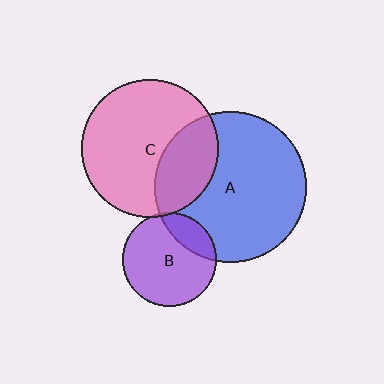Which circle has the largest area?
Circle A (blue).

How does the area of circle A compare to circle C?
Approximately 1.2 times.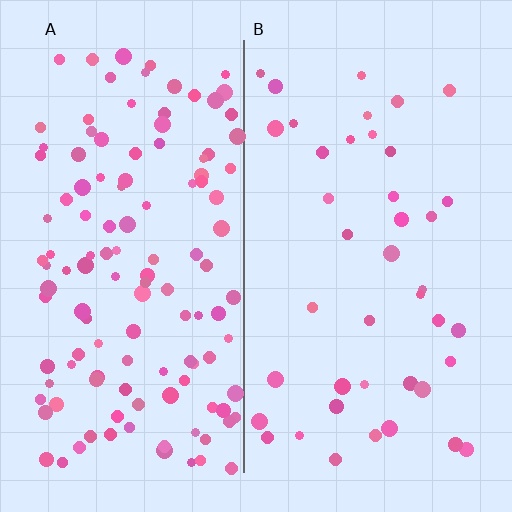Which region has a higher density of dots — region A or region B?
A (the left).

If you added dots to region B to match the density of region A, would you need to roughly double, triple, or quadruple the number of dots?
Approximately triple.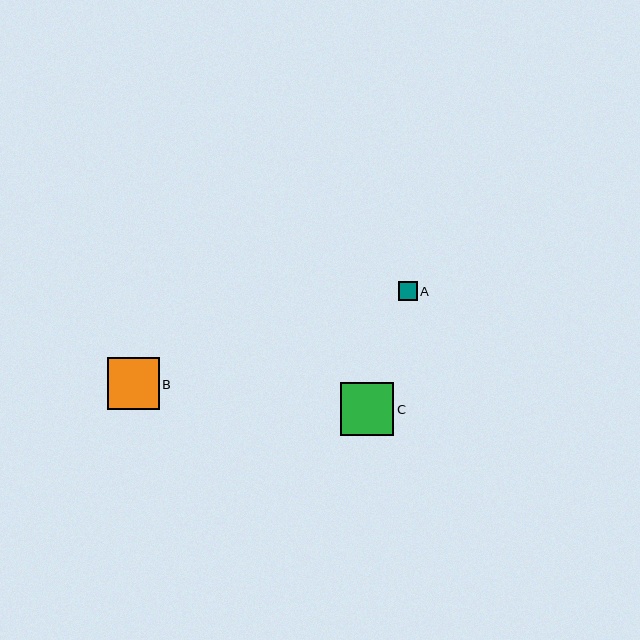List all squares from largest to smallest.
From largest to smallest: C, B, A.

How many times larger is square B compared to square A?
Square B is approximately 2.8 times the size of square A.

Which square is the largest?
Square C is the largest with a size of approximately 53 pixels.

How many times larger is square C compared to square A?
Square C is approximately 2.8 times the size of square A.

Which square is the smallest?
Square A is the smallest with a size of approximately 19 pixels.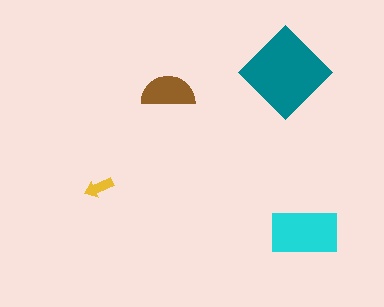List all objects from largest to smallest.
The teal diamond, the cyan rectangle, the brown semicircle, the yellow arrow.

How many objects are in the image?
There are 4 objects in the image.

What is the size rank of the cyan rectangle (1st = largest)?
2nd.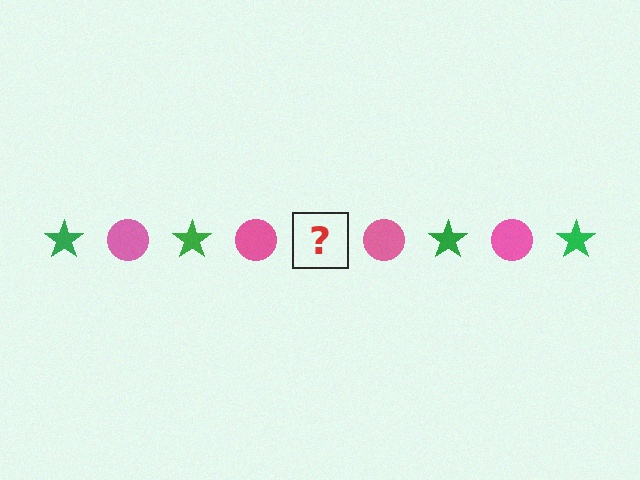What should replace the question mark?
The question mark should be replaced with a green star.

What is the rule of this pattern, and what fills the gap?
The rule is that the pattern alternates between green star and pink circle. The gap should be filled with a green star.